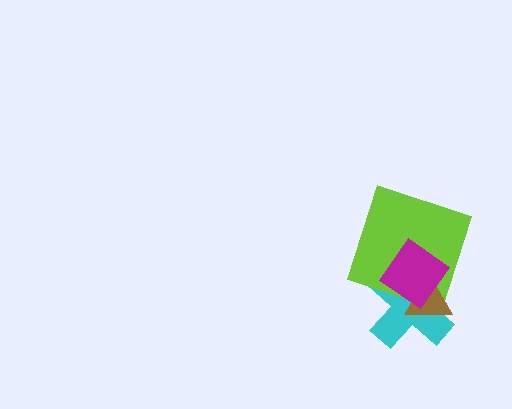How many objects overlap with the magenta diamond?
3 objects overlap with the magenta diamond.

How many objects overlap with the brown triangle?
3 objects overlap with the brown triangle.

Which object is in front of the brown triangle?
The magenta diamond is in front of the brown triangle.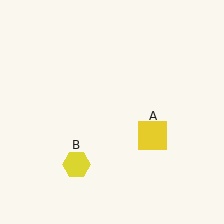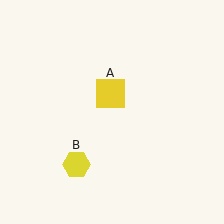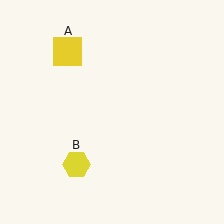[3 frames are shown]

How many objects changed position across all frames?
1 object changed position: yellow square (object A).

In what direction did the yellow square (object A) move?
The yellow square (object A) moved up and to the left.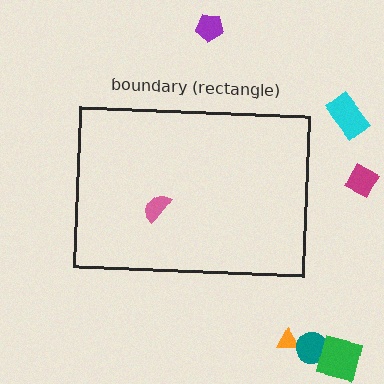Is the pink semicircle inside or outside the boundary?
Inside.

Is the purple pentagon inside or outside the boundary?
Outside.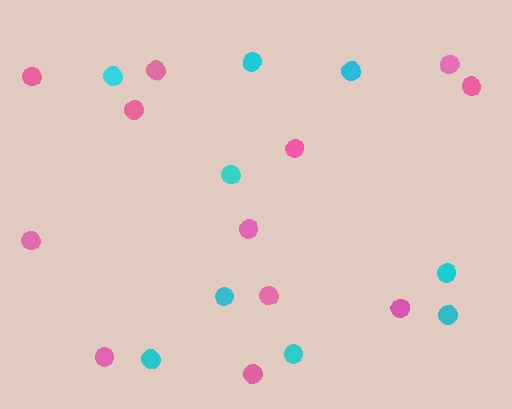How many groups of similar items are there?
There are 2 groups: one group of cyan circles (9) and one group of pink circles (12).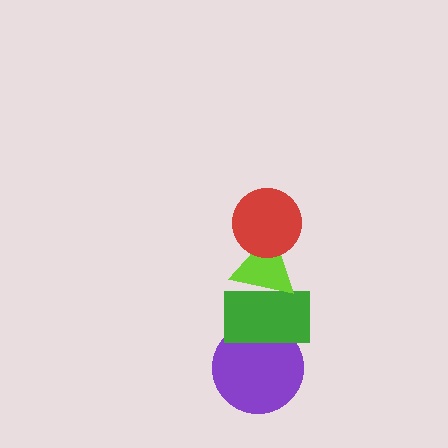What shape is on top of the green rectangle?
The lime triangle is on top of the green rectangle.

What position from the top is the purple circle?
The purple circle is 4th from the top.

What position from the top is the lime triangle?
The lime triangle is 2nd from the top.